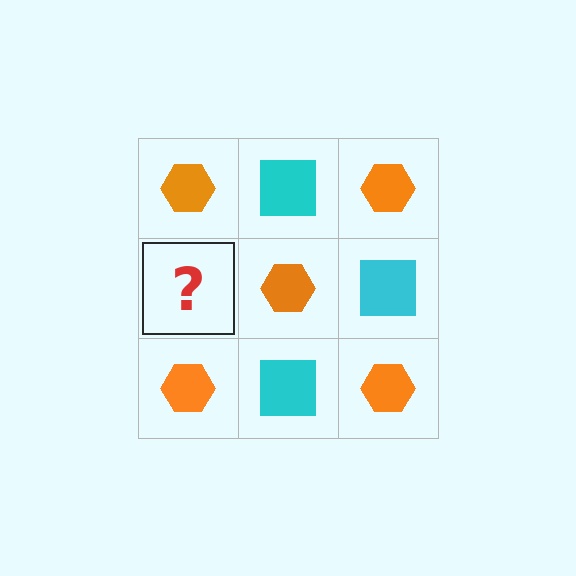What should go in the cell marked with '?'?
The missing cell should contain a cyan square.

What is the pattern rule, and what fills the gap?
The rule is that it alternates orange hexagon and cyan square in a checkerboard pattern. The gap should be filled with a cyan square.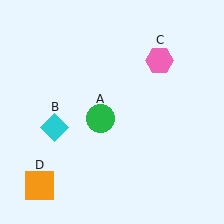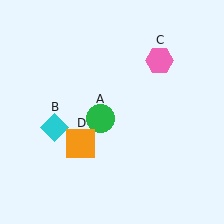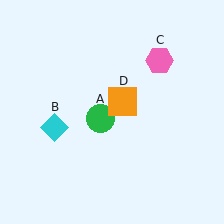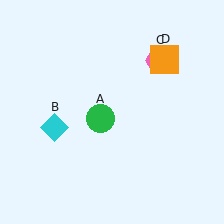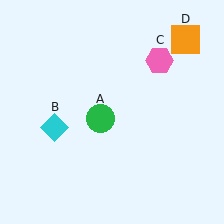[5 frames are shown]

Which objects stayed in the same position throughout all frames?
Green circle (object A) and cyan diamond (object B) and pink hexagon (object C) remained stationary.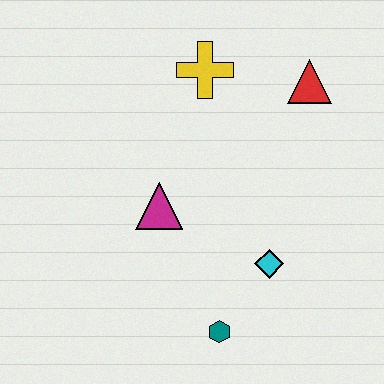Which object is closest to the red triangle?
The yellow cross is closest to the red triangle.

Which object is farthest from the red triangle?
The teal hexagon is farthest from the red triangle.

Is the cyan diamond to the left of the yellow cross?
No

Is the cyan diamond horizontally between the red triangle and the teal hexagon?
Yes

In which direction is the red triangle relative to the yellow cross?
The red triangle is to the right of the yellow cross.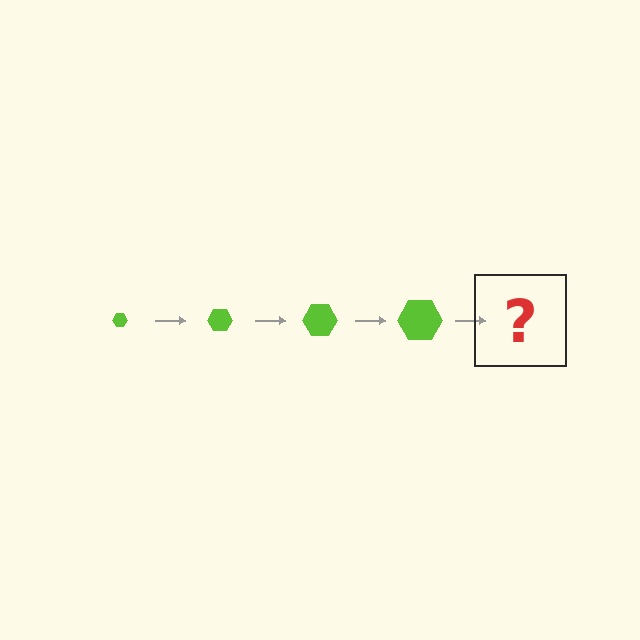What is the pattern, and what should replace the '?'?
The pattern is that the hexagon gets progressively larger each step. The '?' should be a lime hexagon, larger than the previous one.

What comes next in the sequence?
The next element should be a lime hexagon, larger than the previous one.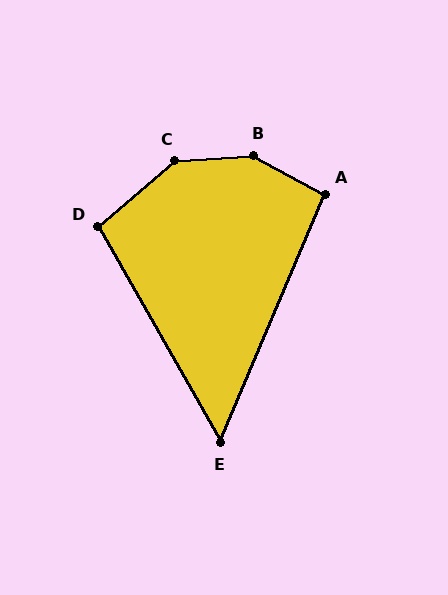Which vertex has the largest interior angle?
B, at approximately 148 degrees.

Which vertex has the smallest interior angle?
E, at approximately 53 degrees.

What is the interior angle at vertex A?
Approximately 95 degrees (obtuse).